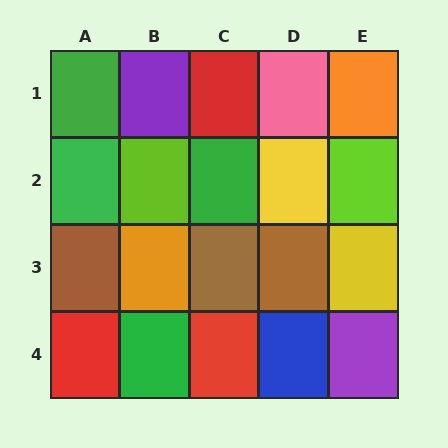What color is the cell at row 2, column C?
Green.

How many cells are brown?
3 cells are brown.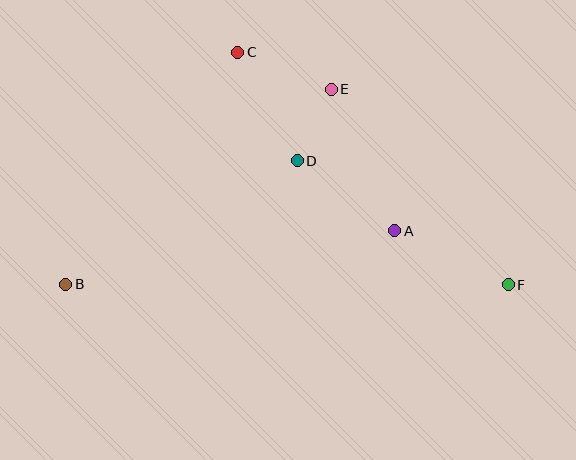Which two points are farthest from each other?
Points B and F are farthest from each other.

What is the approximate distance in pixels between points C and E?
The distance between C and E is approximately 100 pixels.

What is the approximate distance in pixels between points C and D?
The distance between C and D is approximately 124 pixels.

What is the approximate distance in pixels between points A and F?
The distance between A and F is approximately 126 pixels.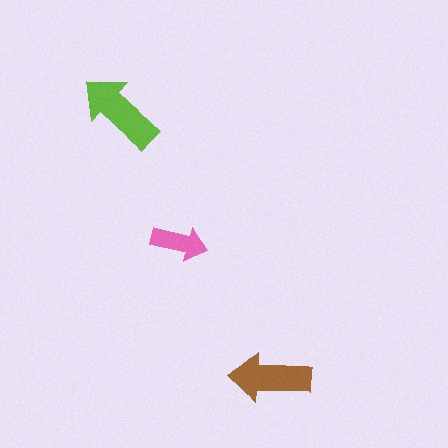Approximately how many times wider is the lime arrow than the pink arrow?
About 1.5 times wider.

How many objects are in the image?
There are 3 objects in the image.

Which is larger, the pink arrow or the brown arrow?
The brown one.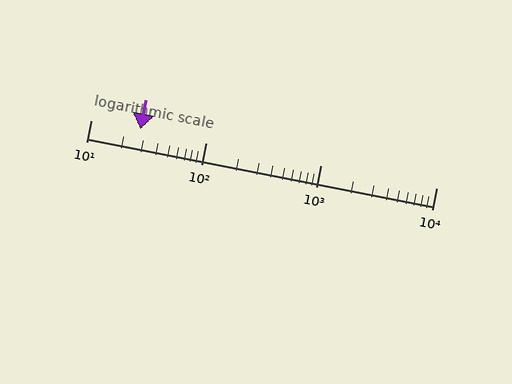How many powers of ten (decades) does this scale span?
The scale spans 3 decades, from 10 to 10000.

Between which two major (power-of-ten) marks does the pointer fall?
The pointer is between 10 and 100.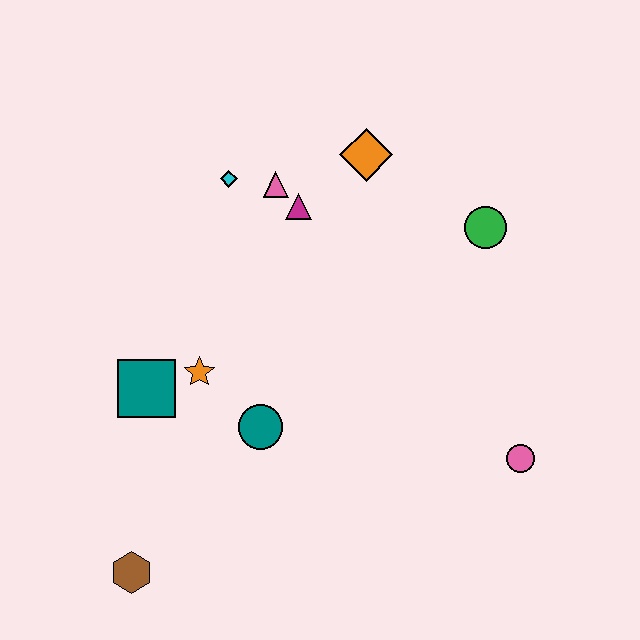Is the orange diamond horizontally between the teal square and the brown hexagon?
No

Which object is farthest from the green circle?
The brown hexagon is farthest from the green circle.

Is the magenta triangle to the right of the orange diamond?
No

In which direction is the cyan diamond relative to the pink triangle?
The cyan diamond is to the left of the pink triangle.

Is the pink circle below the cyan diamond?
Yes